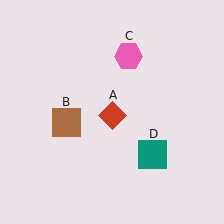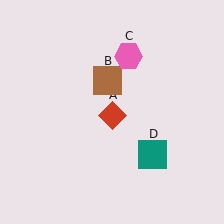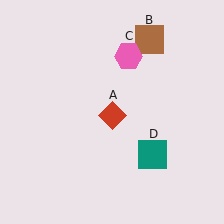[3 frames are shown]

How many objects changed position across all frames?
1 object changed position: brown square (object B).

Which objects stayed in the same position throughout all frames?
Red diamond (object A) and pink hexagon (object C) and teal square (object D) remained stationary.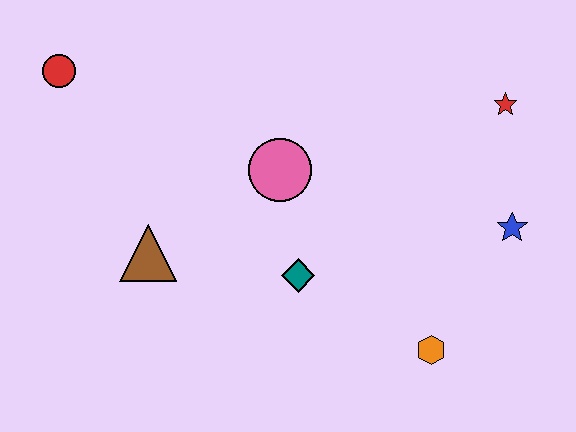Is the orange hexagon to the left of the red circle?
No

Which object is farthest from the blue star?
The red circle is farthest from the blue star.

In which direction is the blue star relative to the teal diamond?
The blue star is to the right of the teal diamond.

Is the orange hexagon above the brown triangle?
No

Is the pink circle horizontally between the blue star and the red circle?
Yes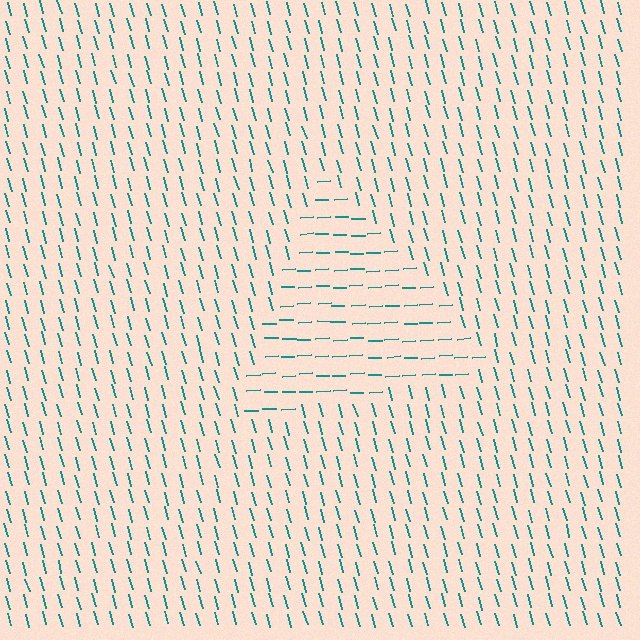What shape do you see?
I see a triangle.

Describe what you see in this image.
The image is filled with small teal line segments. A triangle region in the image has lines oriented differently from the surrounding lines, creating a visible texture boundary.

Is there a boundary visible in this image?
Yes, there is a texture boundary formed by a change in line orientation.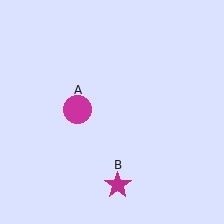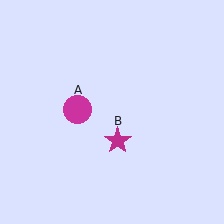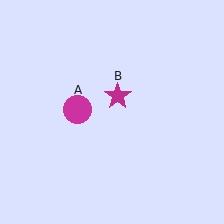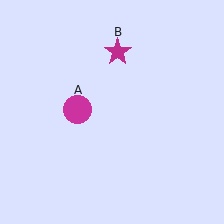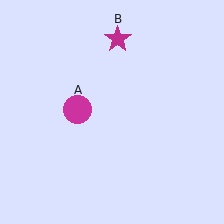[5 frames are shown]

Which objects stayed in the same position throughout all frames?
Magenta circle (object A) remained stationary.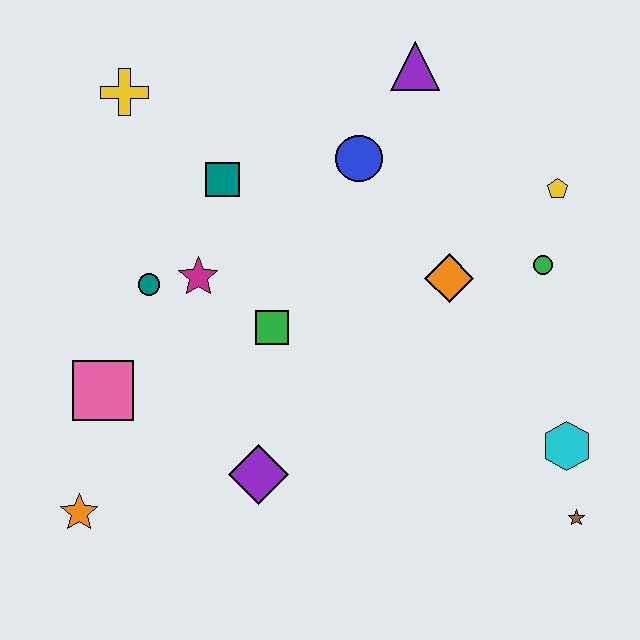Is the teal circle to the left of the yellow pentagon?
Yes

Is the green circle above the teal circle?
Yes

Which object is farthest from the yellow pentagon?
The orange star is farthest from the yellow pentagon.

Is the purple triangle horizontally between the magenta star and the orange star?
No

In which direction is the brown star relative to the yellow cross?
The brown star is to the right of the yellow cross.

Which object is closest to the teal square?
The magenta star is closest to the teal square.